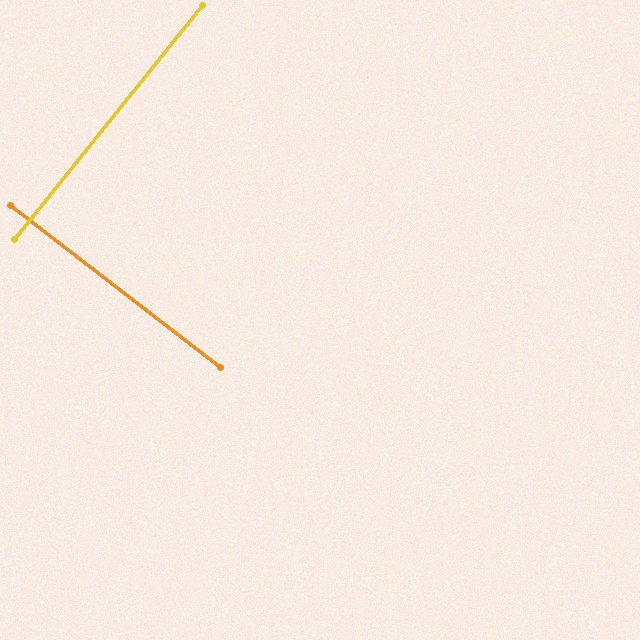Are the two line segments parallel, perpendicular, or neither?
Perpendicular — they meet at approximately 89°.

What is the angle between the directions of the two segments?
Approximately 89 degrees.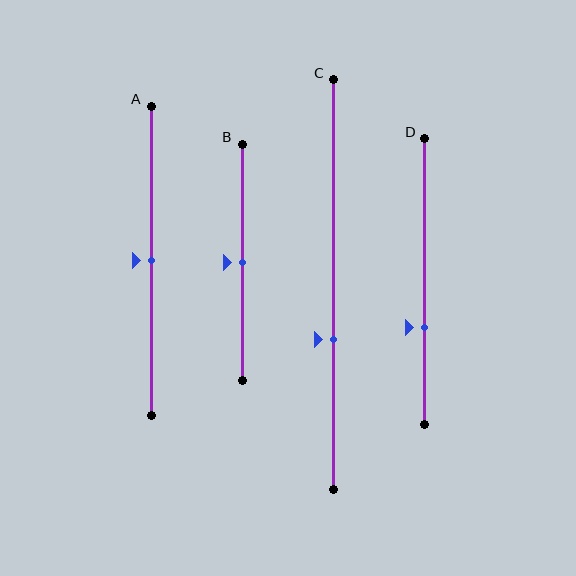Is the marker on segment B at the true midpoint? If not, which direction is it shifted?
Yes, the marker on segment B is at the true midpoint.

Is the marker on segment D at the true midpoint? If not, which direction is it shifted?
No, the marker on segment D is shifted downward by about 16% of the segment length.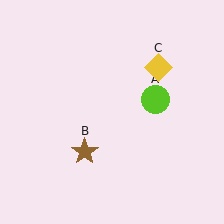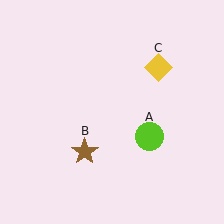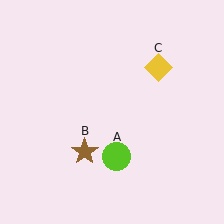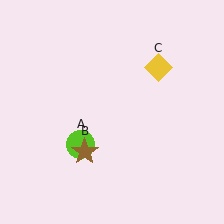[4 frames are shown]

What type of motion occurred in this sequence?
The lime circle (object A) rotated clockwise around the center of the scene.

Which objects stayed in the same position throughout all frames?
Brown star (object B) and yellow diamond (object C) remained stationary.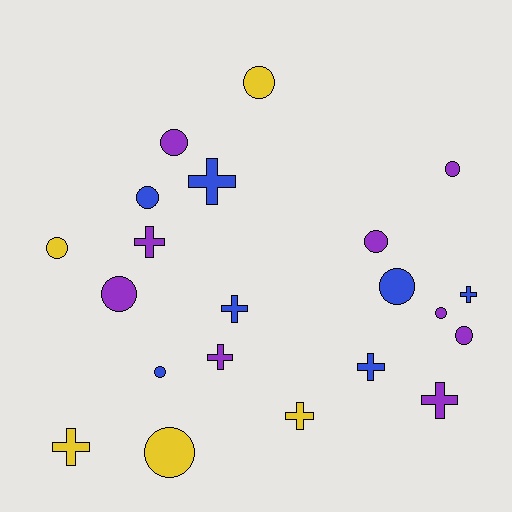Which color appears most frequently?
Purple, with 9 objects.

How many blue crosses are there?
There are 4 blue crosses.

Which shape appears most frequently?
Circle, with 12 objects.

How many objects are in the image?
There are 21 objects.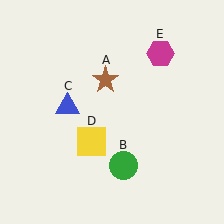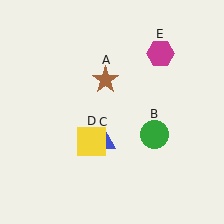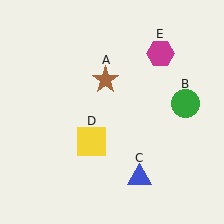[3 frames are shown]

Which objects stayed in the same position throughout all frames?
Brown star (object A) and yellow square (object D) and magenta hexagon (object E) remained stationary.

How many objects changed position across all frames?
2 objects changed position: green circle (object B), blue triangle (object C).